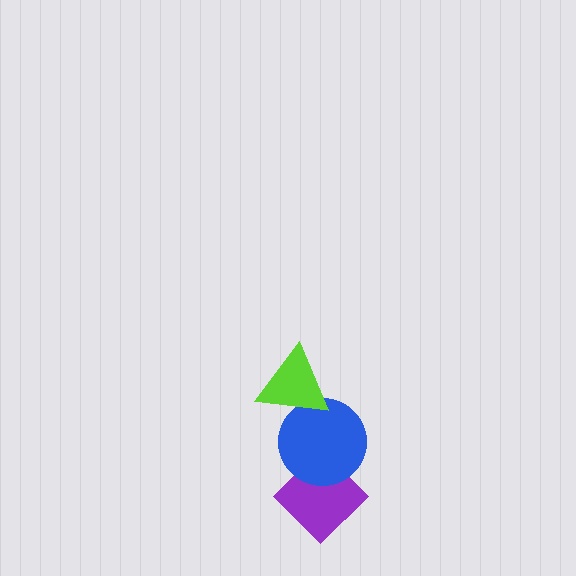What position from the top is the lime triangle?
The lime triangle is 1st from the top.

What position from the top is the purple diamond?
The purple diamond is 3rd from the top.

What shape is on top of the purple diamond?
The blue circle is on top of the purple diamond.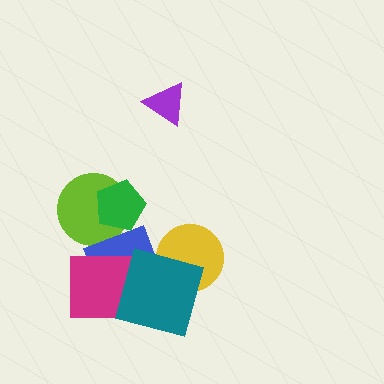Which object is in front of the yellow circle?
The teal square is in front of the yellow circle.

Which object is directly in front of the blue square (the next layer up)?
The magenta square is directly in front of the blue square.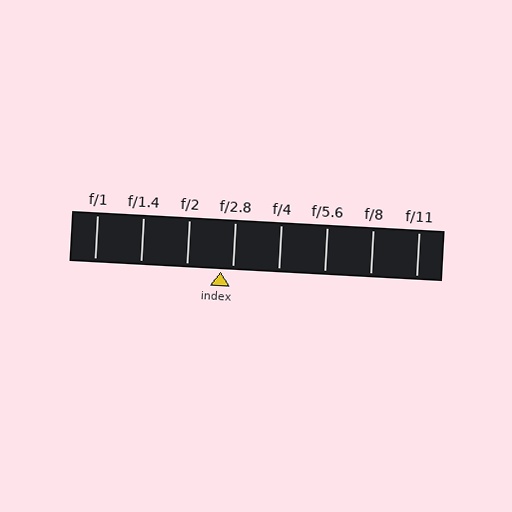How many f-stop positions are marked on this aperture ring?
There are 8 f-stop positions marked.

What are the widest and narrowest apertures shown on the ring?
The widest aperture shown is f/1 and the narrowest is f/11.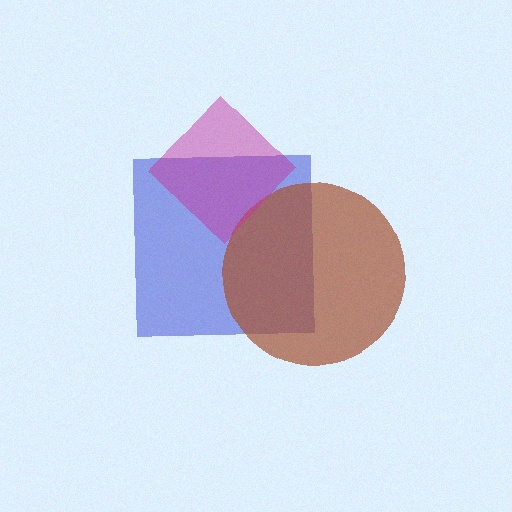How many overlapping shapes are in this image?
There are 3 overlapping shapes in the image.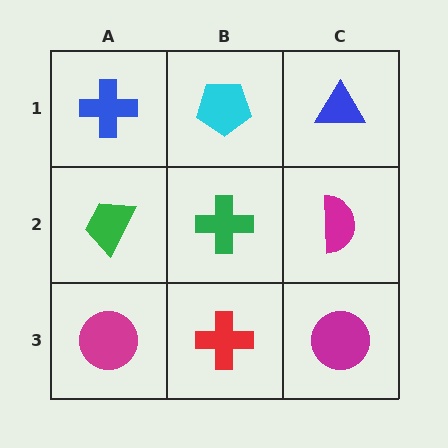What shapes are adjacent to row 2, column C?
A blue triangle (row 1, column C), a magenta circle (row 3, column C), a green cross (row 2, column B).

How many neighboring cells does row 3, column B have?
3.